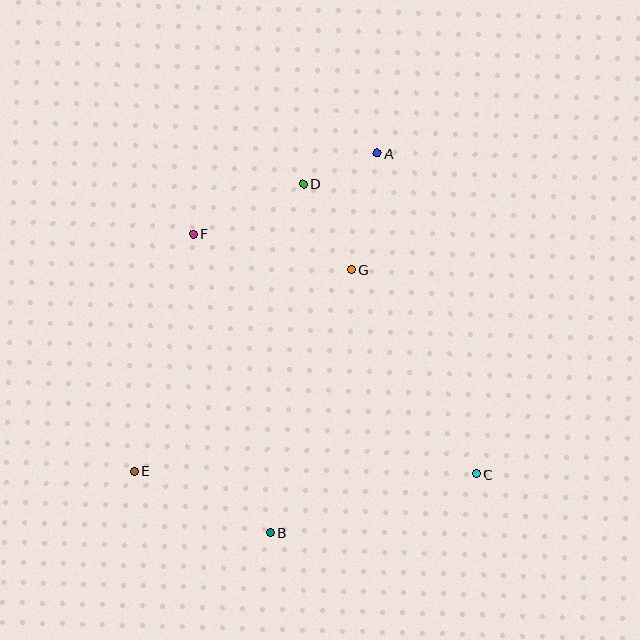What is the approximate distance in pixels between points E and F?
The distance between E and F is approximately 245 pixels.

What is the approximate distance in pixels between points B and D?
The distance between B and D is approximately 350 pixels.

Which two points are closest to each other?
Points A and D are closest to each other.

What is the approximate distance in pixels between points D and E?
The distance between D and E is approximately 333 pixels.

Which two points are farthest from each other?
Points A and E are farthest from each other.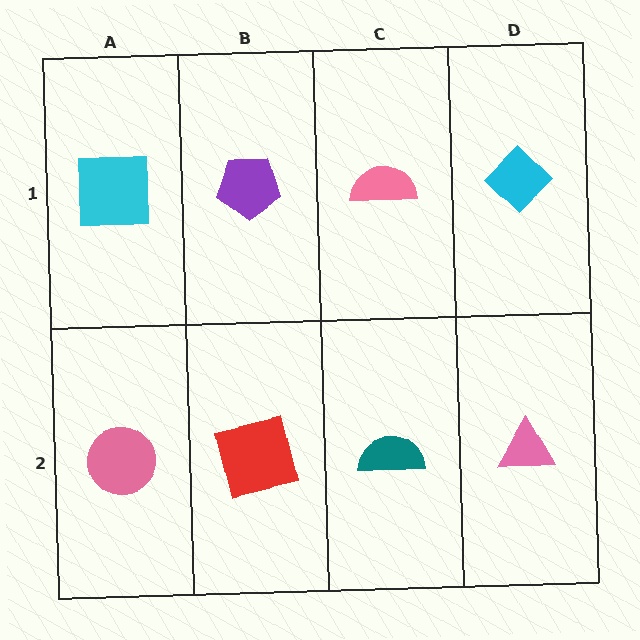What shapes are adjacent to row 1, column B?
A red square (row 2, column B), a cyan square (row 1, column A), a pink semicircle (row 1, column C).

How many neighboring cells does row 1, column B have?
3.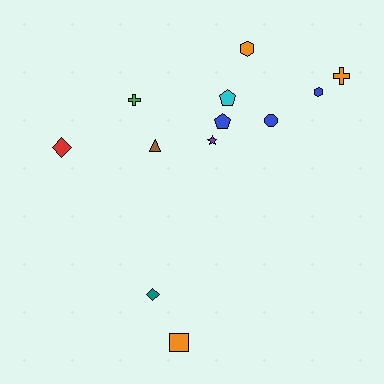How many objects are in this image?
There are 12 objects.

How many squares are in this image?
There is 1 square.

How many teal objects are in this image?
There is 1 teal object.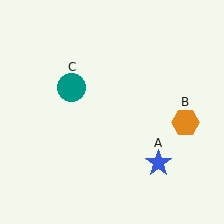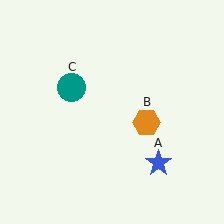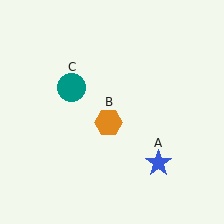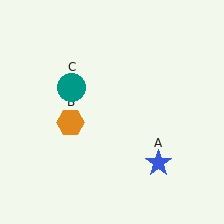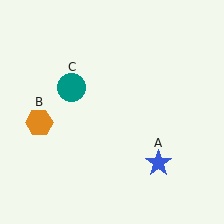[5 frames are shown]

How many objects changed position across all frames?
1 object changed position: orange hexagon (object B).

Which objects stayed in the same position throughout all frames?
Blue star (object A) and teal circle (object C) remained stationary.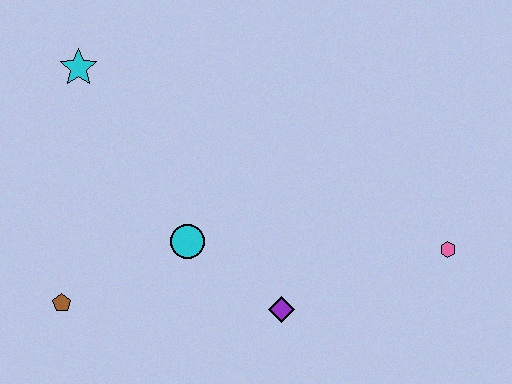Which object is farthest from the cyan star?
The pink hexagon is farthest from the cyan star.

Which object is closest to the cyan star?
The cyan circle is closest to the cyan star.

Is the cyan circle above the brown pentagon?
Yes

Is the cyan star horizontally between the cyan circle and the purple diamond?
No